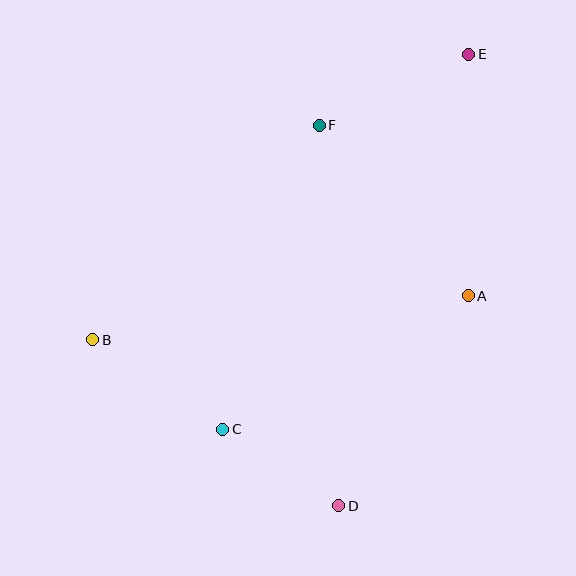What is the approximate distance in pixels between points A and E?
The distance between A and E is approximately 241 pixels.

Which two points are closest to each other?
Points C and D are closest to each other.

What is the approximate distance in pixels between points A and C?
The distance between A and C is approximately 280 pixels.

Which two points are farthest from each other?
Points B and E are farthest from each other.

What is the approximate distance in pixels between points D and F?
The distance between D and F is approximately 381 pixels.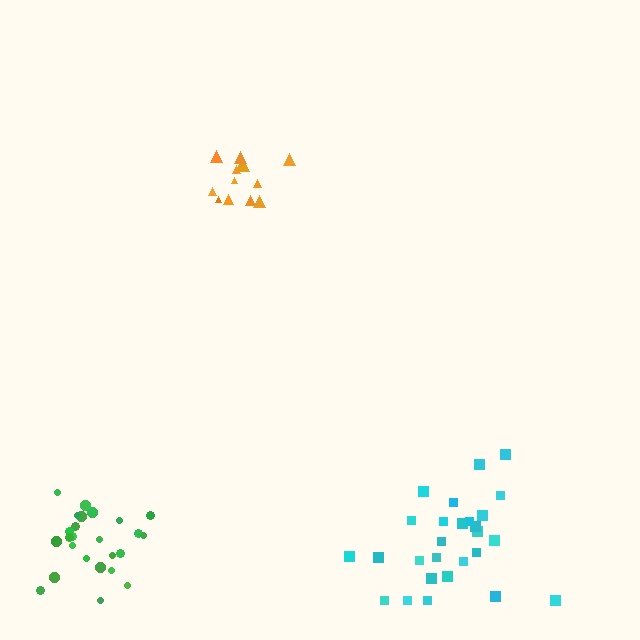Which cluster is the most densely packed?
Green.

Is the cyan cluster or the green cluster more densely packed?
Green.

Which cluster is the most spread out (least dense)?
Cyan.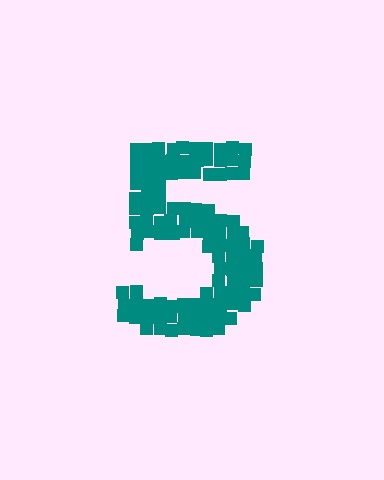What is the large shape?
The large shape is the digit 5.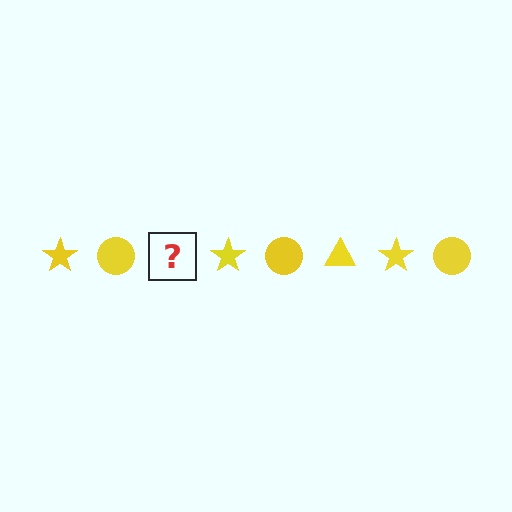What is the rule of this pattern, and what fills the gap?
The rule is that the pattern cycles through star, circle, triangle shapes in yellow. The gap should be filled with a yellow triangle.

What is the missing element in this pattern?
The missing element is a yellow triangle.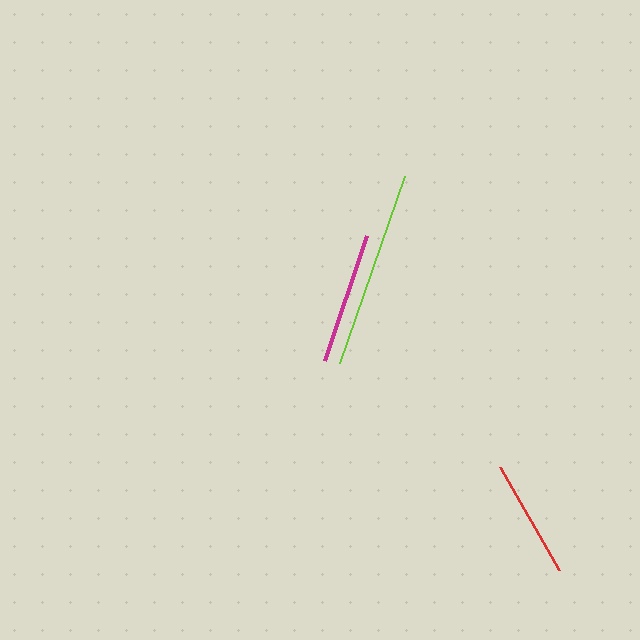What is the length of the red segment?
The red segment is approximately 119 pixels long.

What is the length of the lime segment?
The lime segment is approximately 198 pixels long.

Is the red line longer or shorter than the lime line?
The lime line is longer than the red line.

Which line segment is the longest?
The lime line is the longest at approximately 198 pixels.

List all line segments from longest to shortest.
From longest to shortest: lime, magenta, red.